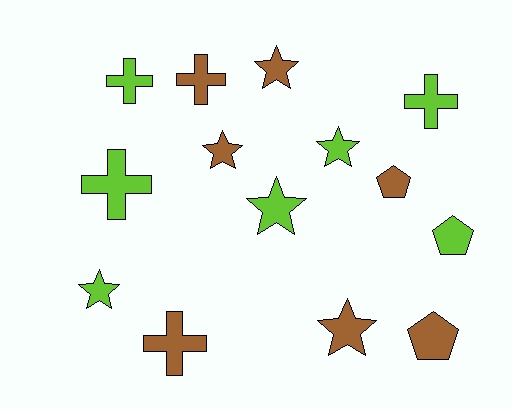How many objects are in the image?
There are 14 objects.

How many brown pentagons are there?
There are 2 brown pentagons.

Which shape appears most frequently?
Star, with 6 objects.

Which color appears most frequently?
Brown, with 7 objects.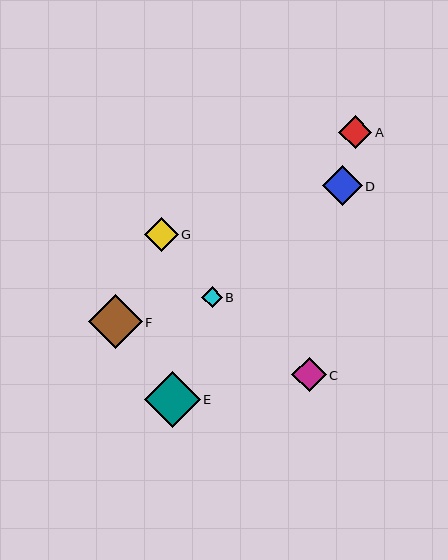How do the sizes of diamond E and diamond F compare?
Diamond E and diamond F are approximately the same size.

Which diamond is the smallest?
Diamond B is the smallest with a size of approximately 21 pixels.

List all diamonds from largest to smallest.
From largest to smallest: E, F, D, C, G, A, B.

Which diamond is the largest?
Diamond E is the largest with a size of approximately 56 pixels.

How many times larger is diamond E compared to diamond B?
Diamond E is approximately 2.7 times the size of diamond B.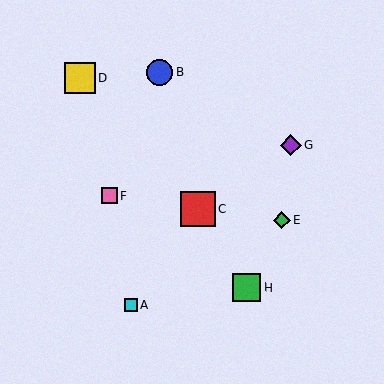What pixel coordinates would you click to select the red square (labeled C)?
Click at (198, 209) to select the red square C.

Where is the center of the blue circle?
The center of the blue circle is at (159, 72).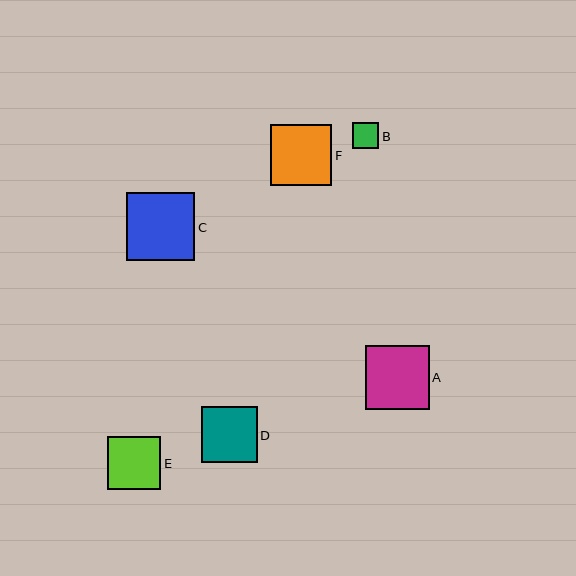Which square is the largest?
Square C is the largest with a size of approximately 68 pixels.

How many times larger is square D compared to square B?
Square D is approximately 2.1 times the size of square B.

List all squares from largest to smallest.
From largest to smallest: C, A, F, D, E, B.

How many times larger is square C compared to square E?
Square C is approximately 1.3 times the size of square E.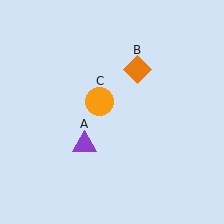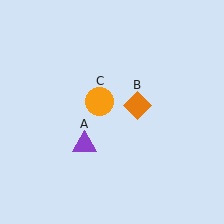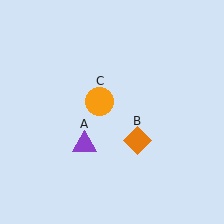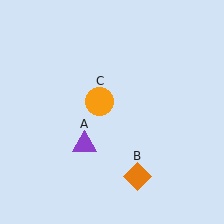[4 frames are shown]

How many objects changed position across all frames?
1 object changed position: orange diamond (object B).